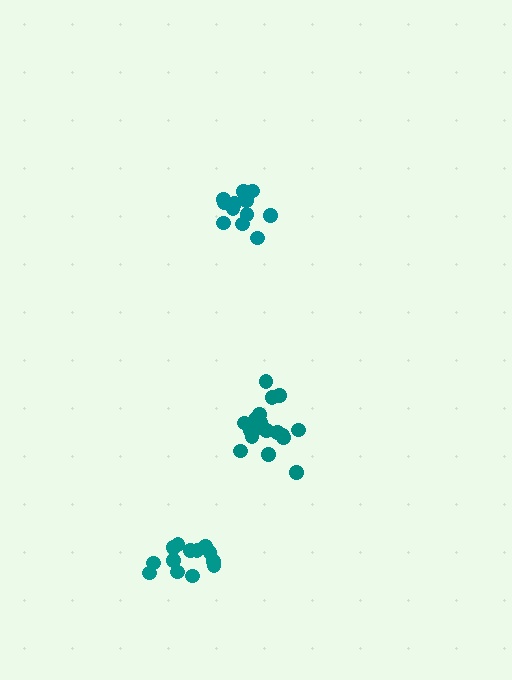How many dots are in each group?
Group 1: 12 dots, Group 2: 18 dots, Group 3: 13 dots (43 total).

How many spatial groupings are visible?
There are 3 spatial groupings.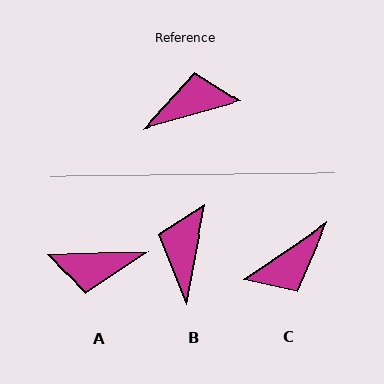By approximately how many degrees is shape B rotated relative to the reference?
Approximately 64 degrees counter-clockwise.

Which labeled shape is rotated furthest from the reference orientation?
A, about 166 degrees away.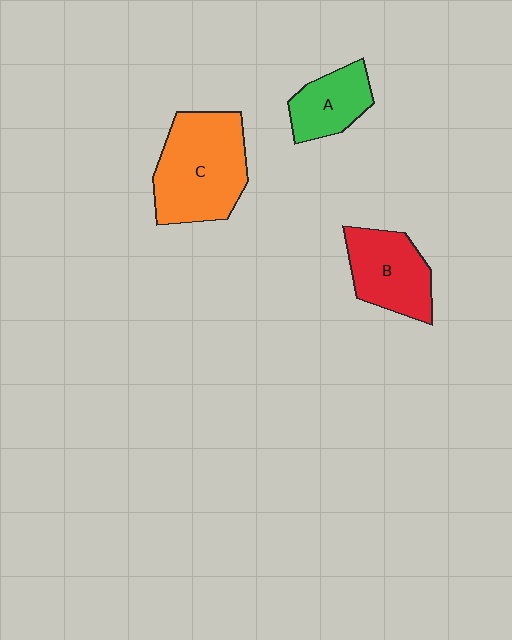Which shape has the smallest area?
Shape A (green).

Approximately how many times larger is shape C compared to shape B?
Approximately 1.5 times.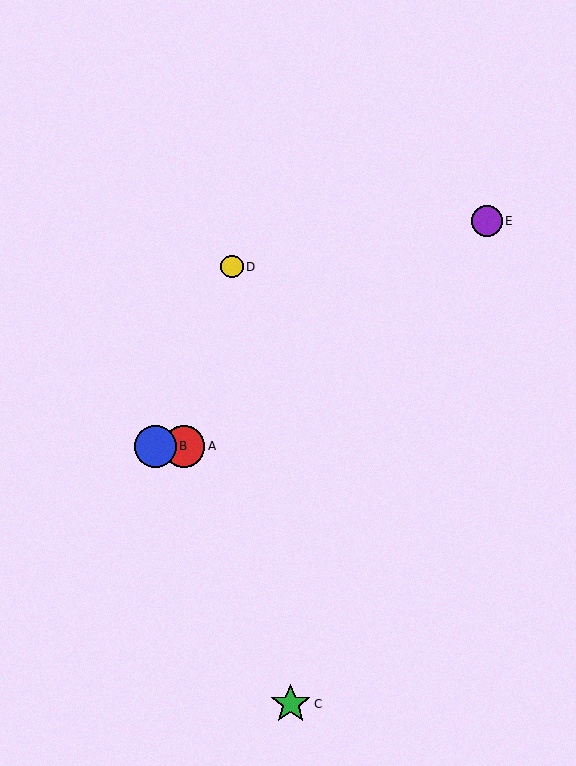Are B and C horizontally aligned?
No, B is at y≈446 and C is at y≈704.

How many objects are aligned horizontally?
2 objects (A, B) are aligned horizontally.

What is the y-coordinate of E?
Object E is at y≈221.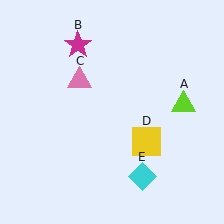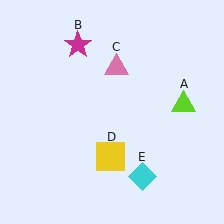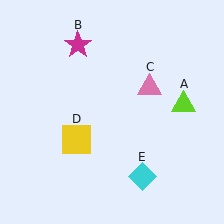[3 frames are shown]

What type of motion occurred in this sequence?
The pink triangle (object C), yellow square (object D) rotated clockwise around the center of the scene.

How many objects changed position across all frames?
2 objects changed position: pink triangle (object C), yellow square (object D).